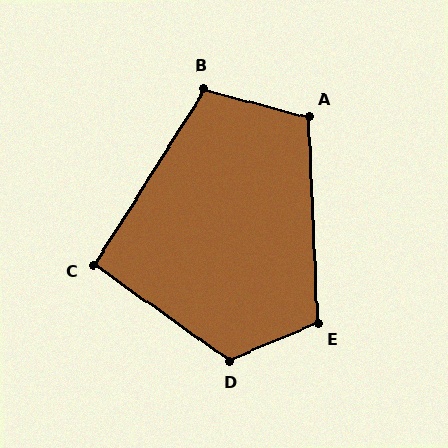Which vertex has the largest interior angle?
D, at approximately 122 degrees.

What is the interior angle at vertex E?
Approximately 110 degrees (obtuse).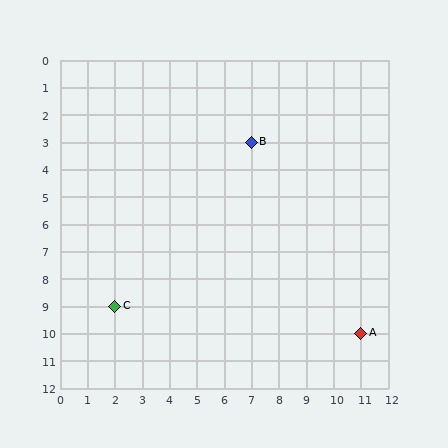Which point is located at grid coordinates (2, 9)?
Point C is at (2, 9).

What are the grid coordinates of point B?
Point B is at grid coordinates (7, 3).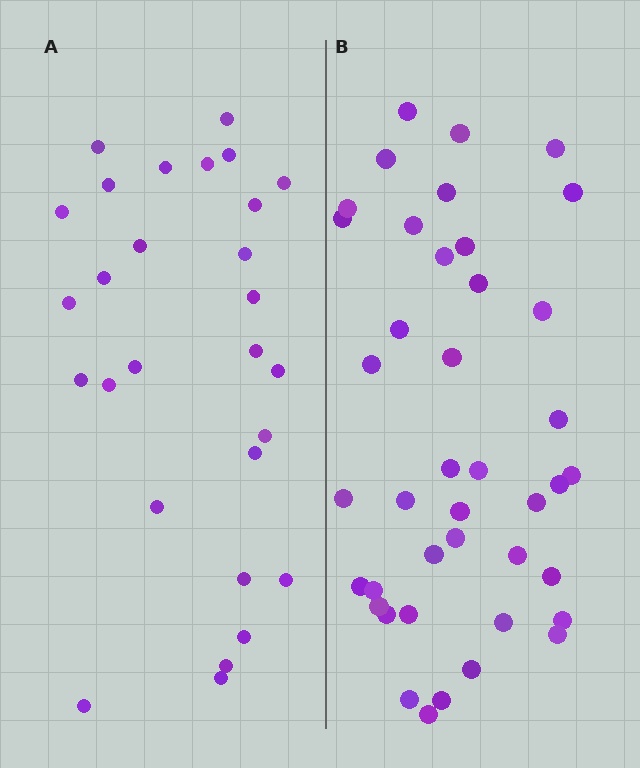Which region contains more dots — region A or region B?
Region B (the right region) has more dots.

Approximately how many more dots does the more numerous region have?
Region B has approximately 15 more dots than region A.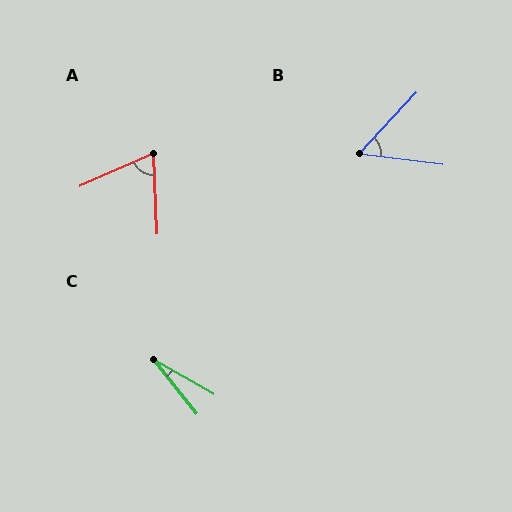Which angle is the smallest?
C, at approximately 22 degrees.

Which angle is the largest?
A, at approximately 69 degrees.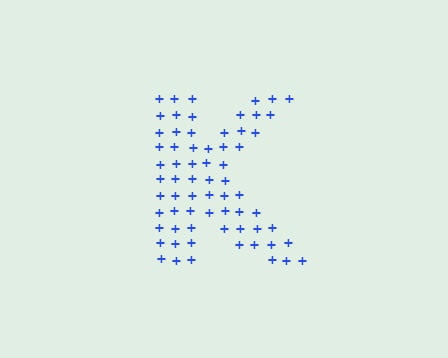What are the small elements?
The small elements are plus signs.